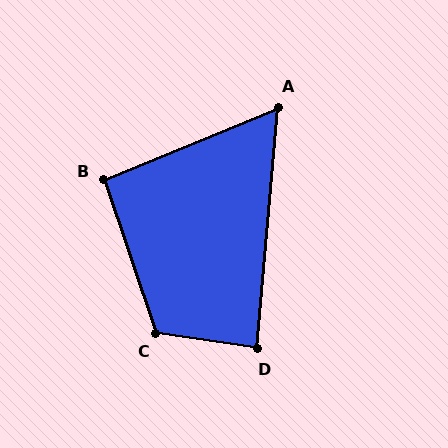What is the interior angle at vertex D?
Approximately 87 degrees (approximately right).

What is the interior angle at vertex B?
Approximately 93 degrees (approximately right).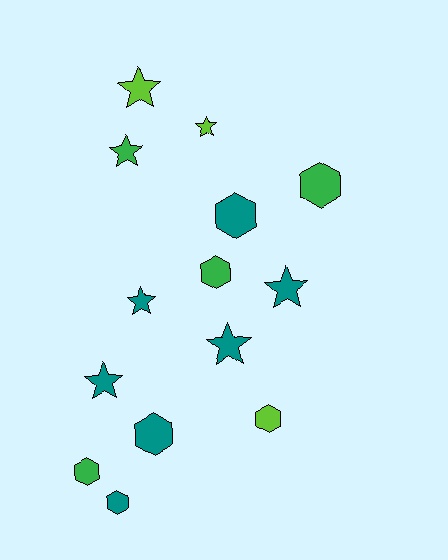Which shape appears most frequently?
Star, with 7 objects.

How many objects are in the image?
There are 14 objects.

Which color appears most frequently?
Teal, with 7 objects.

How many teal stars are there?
There are 4 teal stars.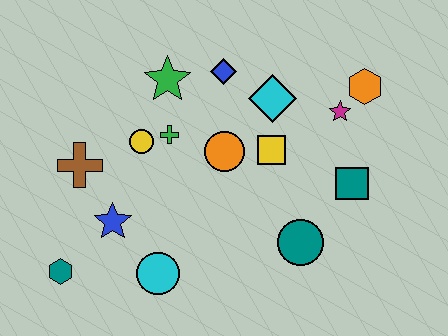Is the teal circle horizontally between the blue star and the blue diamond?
No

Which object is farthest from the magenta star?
The teal hexagon is farthest from the magenta star.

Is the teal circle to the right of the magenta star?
No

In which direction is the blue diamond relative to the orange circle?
The blue diamond is above the orange circle.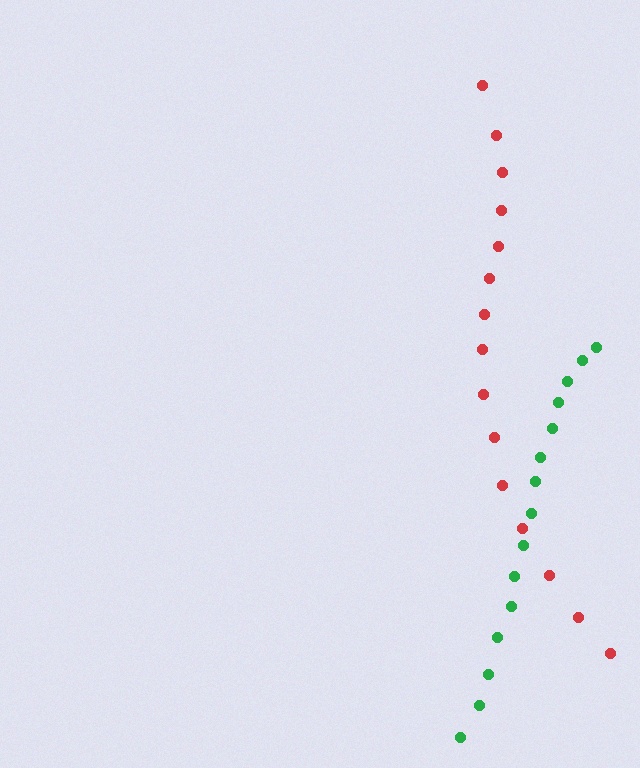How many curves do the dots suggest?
There are 2 distinct paths.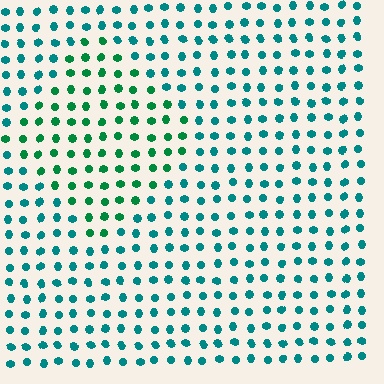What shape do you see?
I see a diamond.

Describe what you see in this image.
The image is filled with small teal elements in a uniform arrangement. A diamond-shaped region is visible where the elements are tinted to a slightly different hue, forming a subtle color boundary.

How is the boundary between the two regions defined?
The boundary is defined purely by a slight shift in hue (about 33 degrees). Spacing, size, and orientation are identical on both sides.